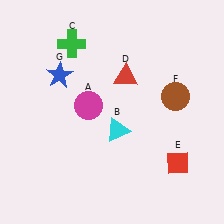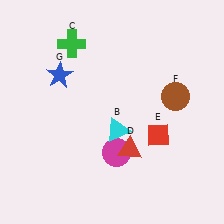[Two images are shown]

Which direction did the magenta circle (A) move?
The magenta circle (A) moved down.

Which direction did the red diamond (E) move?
The red diamond (E) moved up.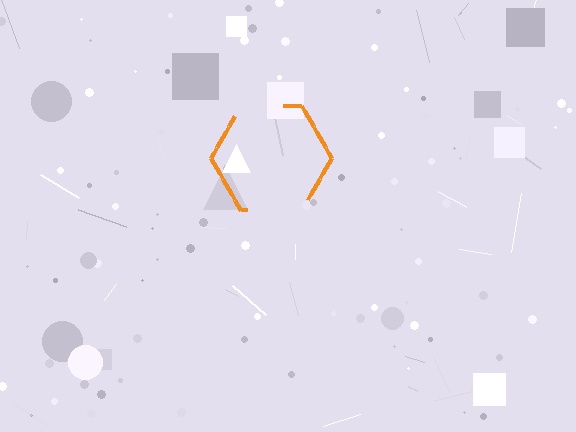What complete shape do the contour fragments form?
The contour fragments form a hexagon.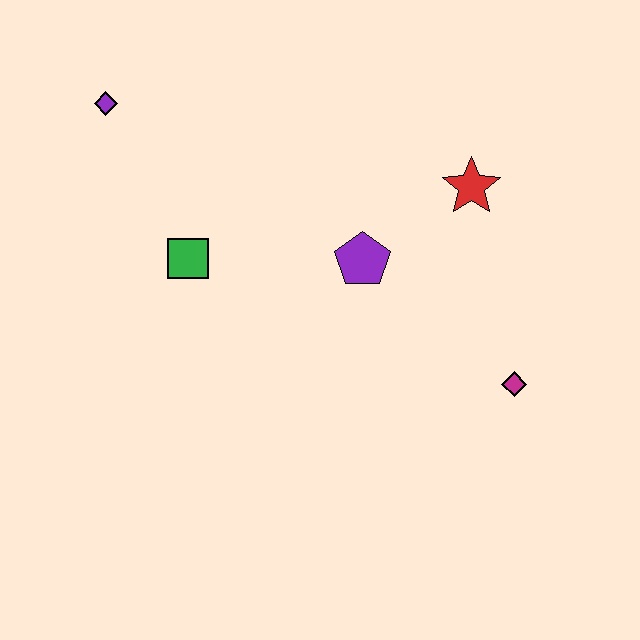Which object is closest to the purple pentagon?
The red star is closest to the purple pentagon.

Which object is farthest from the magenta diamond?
The purple diamond is farthest from the magenta diamond.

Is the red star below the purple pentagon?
No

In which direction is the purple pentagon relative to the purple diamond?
The purple pentagon is to the right of the purple diamond.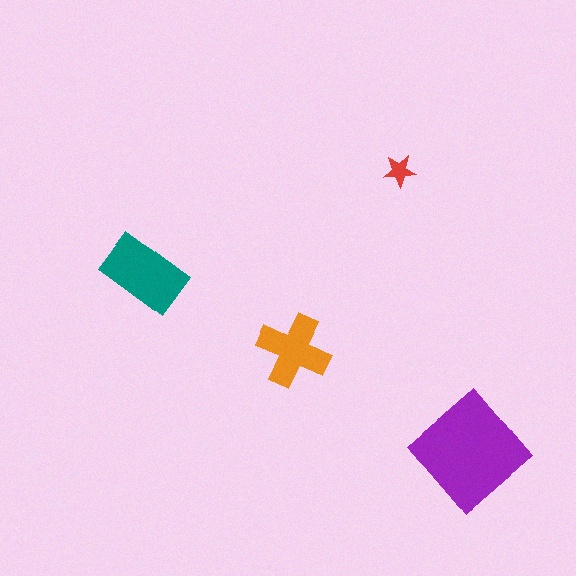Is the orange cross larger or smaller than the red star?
Larger.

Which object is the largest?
The purple diamond.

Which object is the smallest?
The red star.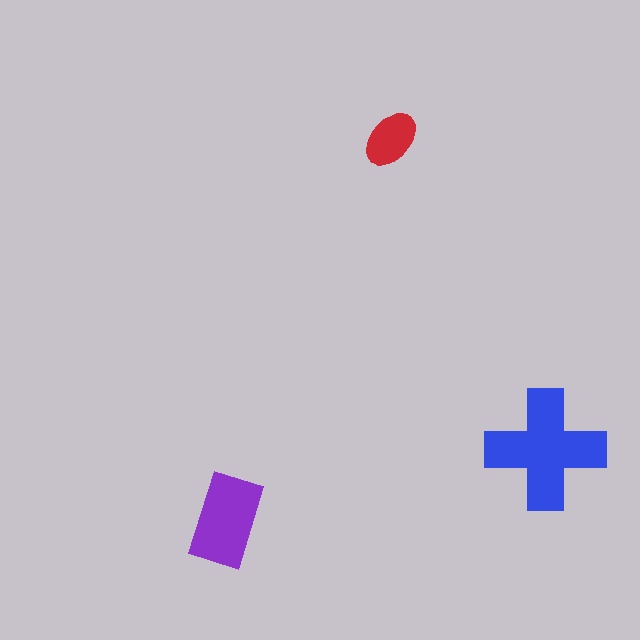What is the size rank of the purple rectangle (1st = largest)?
2nd.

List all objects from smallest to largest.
The red ellipse, the purple rectangle, the blue cross.